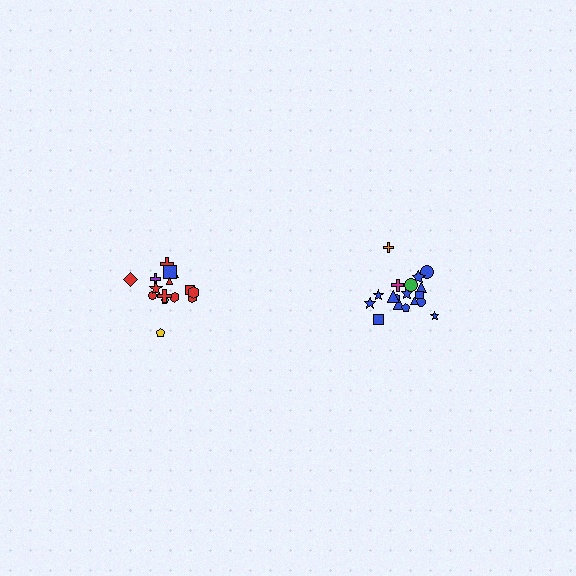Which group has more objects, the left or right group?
The right group.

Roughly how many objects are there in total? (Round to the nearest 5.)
Roughly 35 objects in total.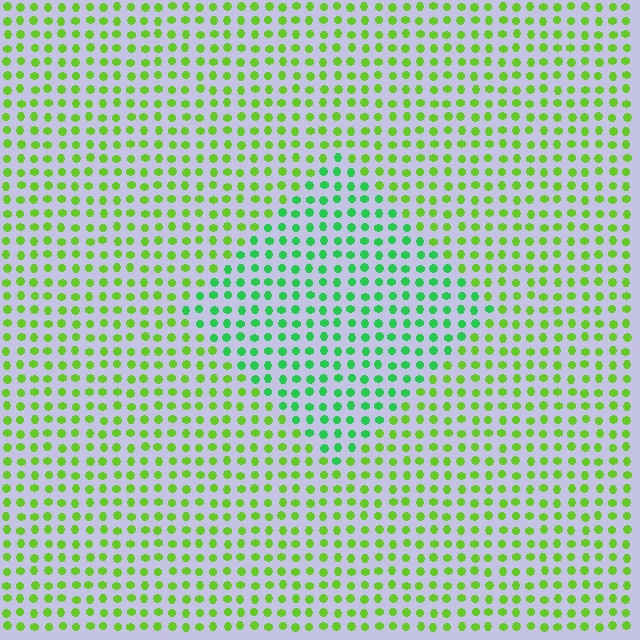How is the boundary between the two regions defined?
The boundary is defined purely by a slight shift in hue (about 37 degrees). Spacing, size, and orientation are identical on both sides.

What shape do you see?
I see a diamond.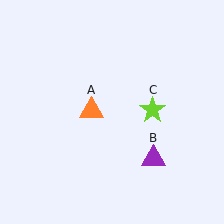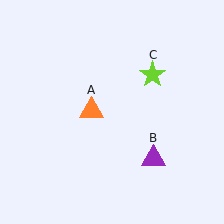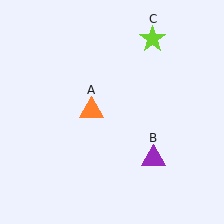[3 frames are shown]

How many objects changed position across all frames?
1 object changed position: lime star (object C).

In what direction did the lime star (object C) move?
The lime star (object C) moved up.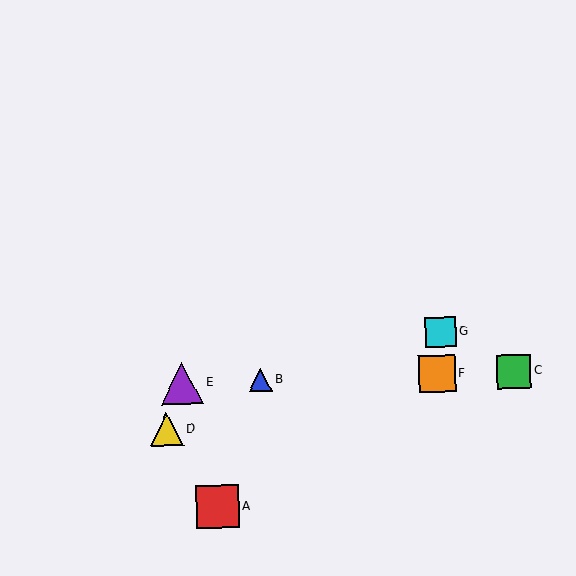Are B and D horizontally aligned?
No, B is at y≈380 and D is at y≈429.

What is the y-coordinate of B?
Object B is at y≈380.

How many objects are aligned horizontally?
4 objects (B, C, E, F) are aligned horizontally.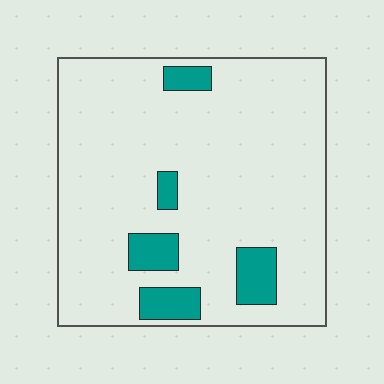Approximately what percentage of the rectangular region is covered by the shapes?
Approximately 10%.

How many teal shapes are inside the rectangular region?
5.